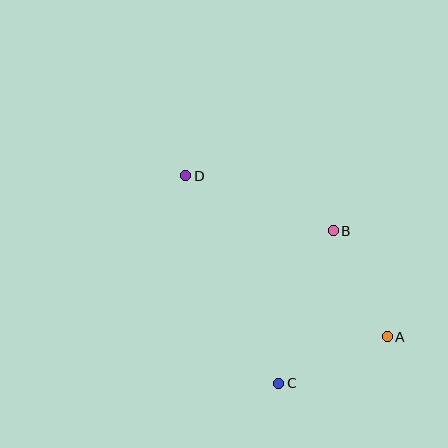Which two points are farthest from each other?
Points A and D are farthest from each other.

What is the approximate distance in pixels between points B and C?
The distance between B and C is approximately 162 pixels.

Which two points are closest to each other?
Points A and C are closest to each other.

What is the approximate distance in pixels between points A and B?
The distance between A and B is approximately 119 pixels.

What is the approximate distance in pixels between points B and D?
The distance between B and D is approximately 158 pixels.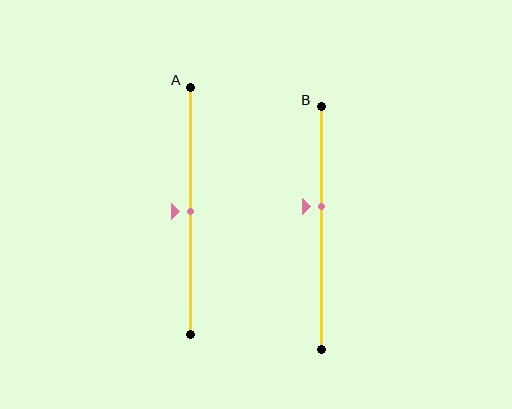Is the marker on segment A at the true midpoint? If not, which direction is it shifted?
Yes, the marker on segment A is at the true midpoint.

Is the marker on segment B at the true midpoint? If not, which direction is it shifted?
No, the marker on segment B is shifted upward by about 9% of the segment length.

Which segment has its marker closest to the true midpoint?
Segment A has its marker closest to the true midpoint.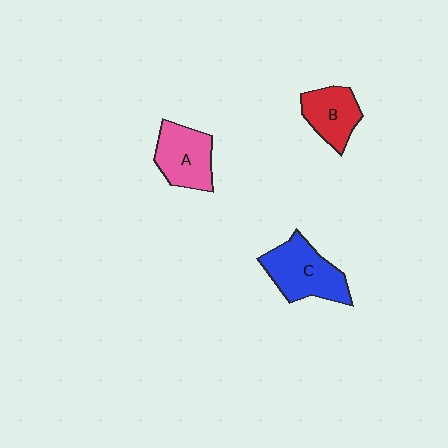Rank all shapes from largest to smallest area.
From largest to smallest: C (blue), A (pink), B (red).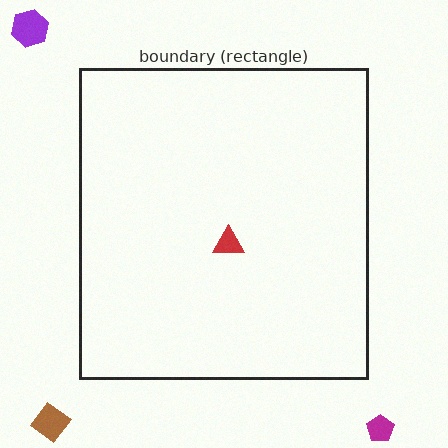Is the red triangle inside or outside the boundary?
Inside.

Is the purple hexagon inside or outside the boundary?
Outside.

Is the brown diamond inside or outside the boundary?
Outside.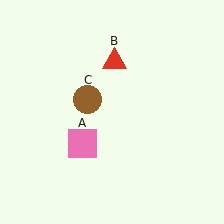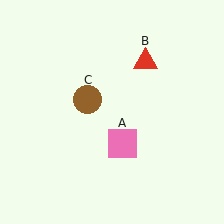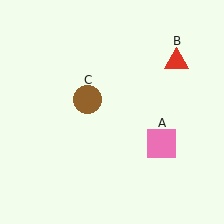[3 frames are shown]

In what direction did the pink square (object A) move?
The pink square (object A) moved right.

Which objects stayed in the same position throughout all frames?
Brown circle (object C) remained stationary.